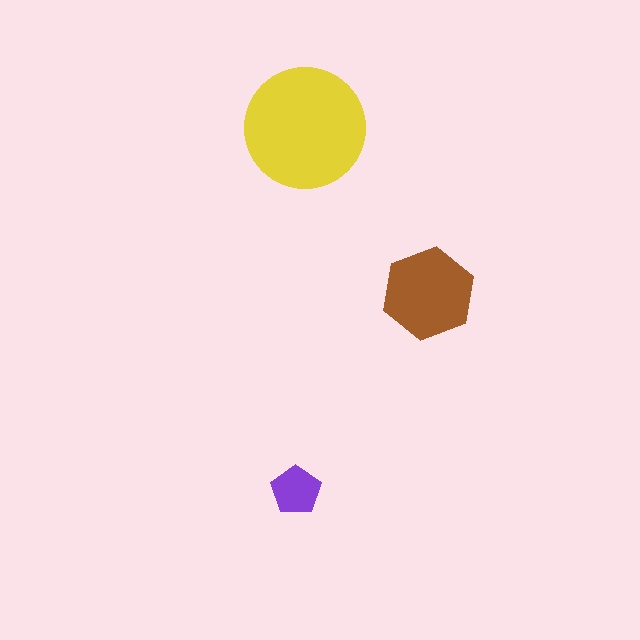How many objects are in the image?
There are 3 objects in the image.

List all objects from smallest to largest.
The purple pentagon, the brown hexagon, the yellow circle.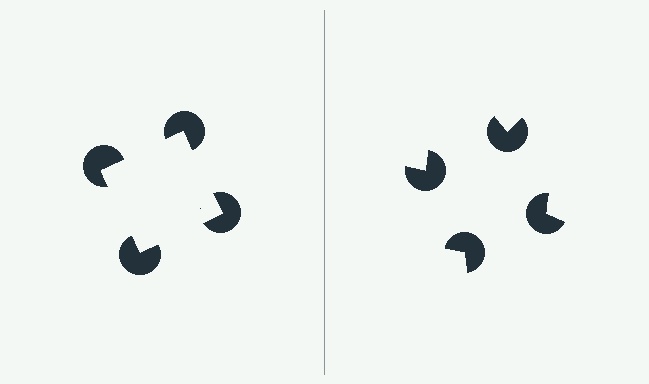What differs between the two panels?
The pac-man discs are positioned identically on both sides; only the wedge orientations differ. On the left they align to a square; on the right they are misaligned.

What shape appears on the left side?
An illusory square.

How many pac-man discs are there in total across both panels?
8 — 4 on each side.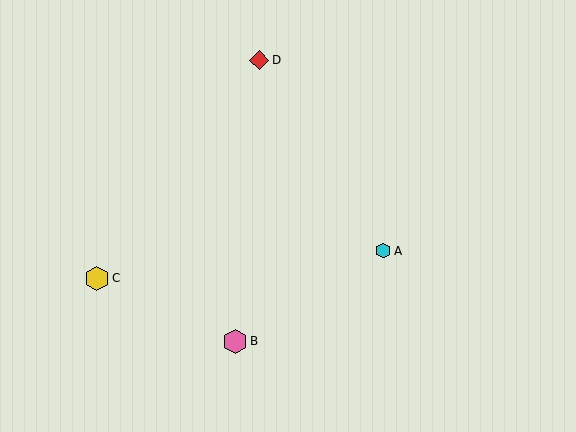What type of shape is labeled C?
Shape C is a yellow hexagon.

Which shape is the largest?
The pink hexagon (labeled B) is the largest.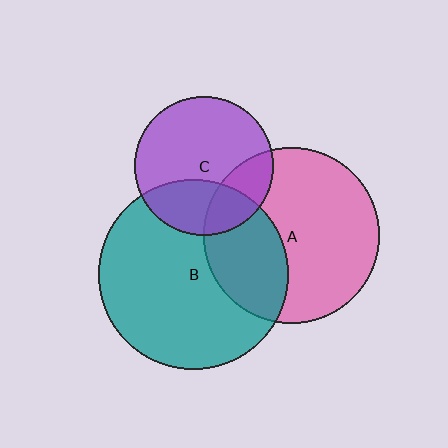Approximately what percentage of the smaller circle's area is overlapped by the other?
Approximately 25%.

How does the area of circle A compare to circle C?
Approximately 1.6 times.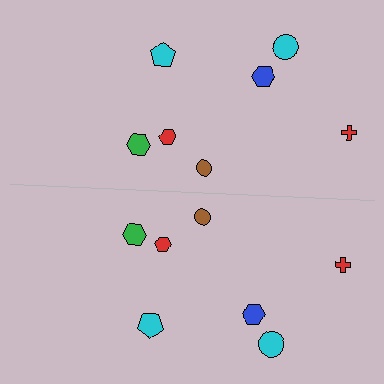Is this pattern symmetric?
Yes, this pattern has bilateral (reflection) symmetry.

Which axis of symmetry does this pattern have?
The pattern has a horizontal axis of symmetry running through the center of the image.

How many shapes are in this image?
There are 14 shapes in this image.